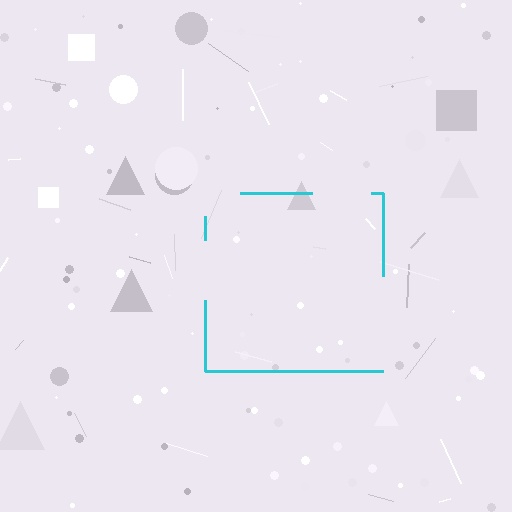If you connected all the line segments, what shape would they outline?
They would outline a square.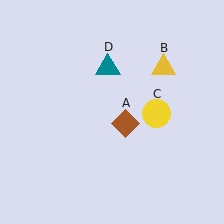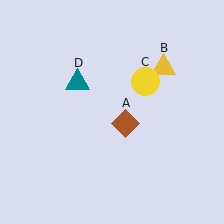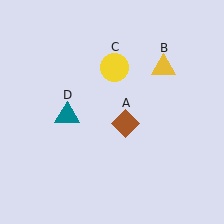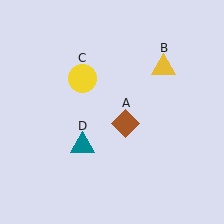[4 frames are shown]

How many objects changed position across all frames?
2 objects changed position: yellow circle (object C), teal triangle (object D).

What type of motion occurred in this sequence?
The yellow circle (object C), teal triangle (object D) rotated counterclockwise around the center of the scene.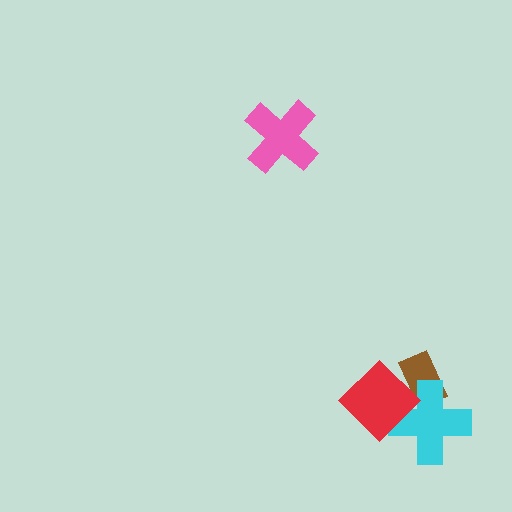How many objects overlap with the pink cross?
0 objects overlap with the pink cross.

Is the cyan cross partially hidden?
Yes, it is partially covered by another shape.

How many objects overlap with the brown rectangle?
2 objects overlap with the brown rectangle.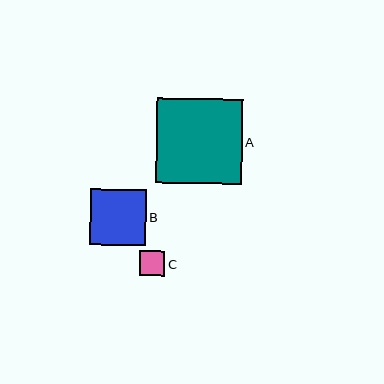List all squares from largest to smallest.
From largest to smallest: A, B, C.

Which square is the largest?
Square A is the largest with a size of approximately 86 pixels.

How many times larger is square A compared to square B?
Square A is approximately 1.5 times the size of square B.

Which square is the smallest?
Square C is the smallest with a size of approximately 25 pixels.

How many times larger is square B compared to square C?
Square B is approximately 2.2 times the size of square C.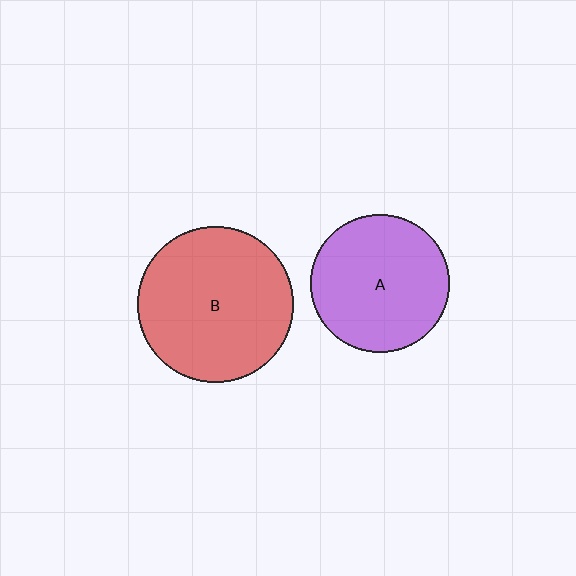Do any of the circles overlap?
No, none of the circles overlap.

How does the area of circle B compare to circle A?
Approximately 1.3 times.